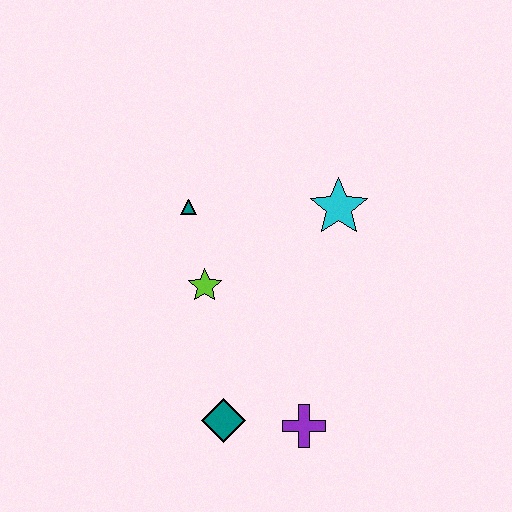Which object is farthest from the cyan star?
The teal diamond is farthest from the cyan star.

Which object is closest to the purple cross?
The teal diamond is closest to the purple cross.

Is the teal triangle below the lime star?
No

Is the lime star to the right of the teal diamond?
No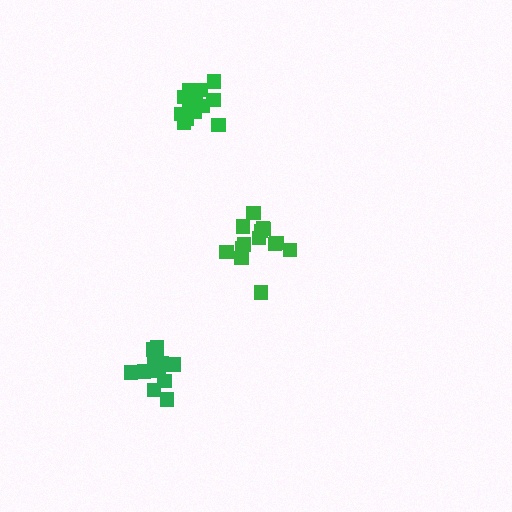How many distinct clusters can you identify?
There are 3 distinct clusters.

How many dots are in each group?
Group 1: 14 dots, Group 2: 15 dots, Group 3: 13 dots (42 total).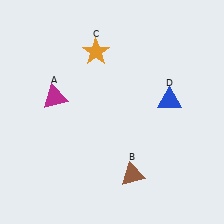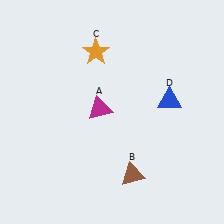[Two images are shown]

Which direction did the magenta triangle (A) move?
The magenta triangle (A) moved right.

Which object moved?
The magenta triangle (A) moved right.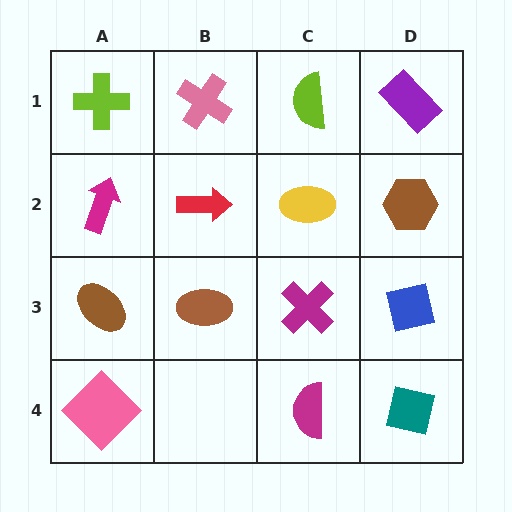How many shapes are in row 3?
4 shapes.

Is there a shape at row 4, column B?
No, that cell is empty.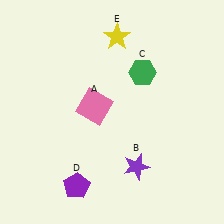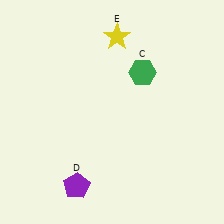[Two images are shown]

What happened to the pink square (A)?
The pink square (A) was removed in Image 2. It was in the top-left area of Image 1.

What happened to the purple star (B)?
The purple star (B) was removed in Image 2. It was in the bottom-right area of Image 1.